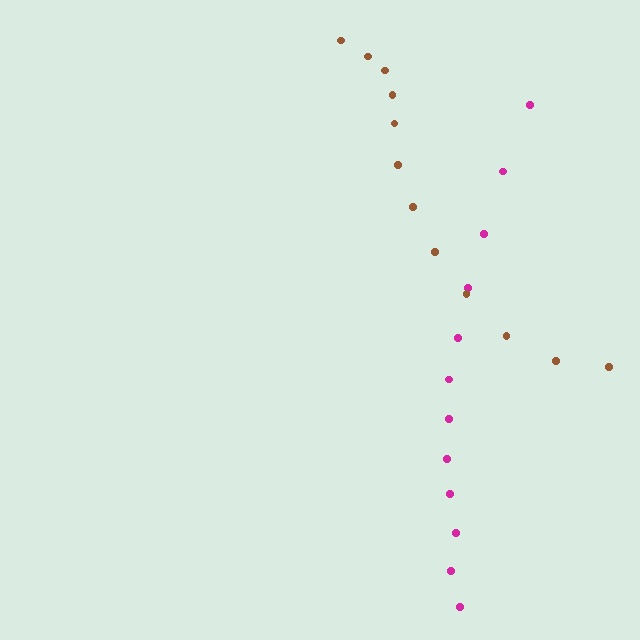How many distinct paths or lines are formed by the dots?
There are 2 distinct paths.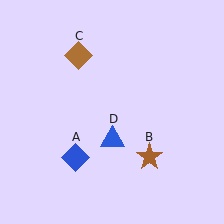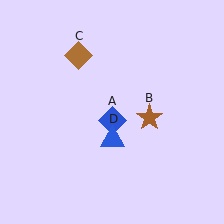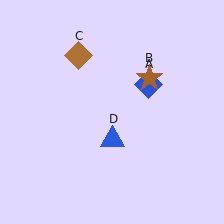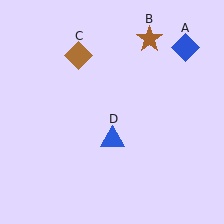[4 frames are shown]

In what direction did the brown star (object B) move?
The brown star (object B) moved up.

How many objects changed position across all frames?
2 objects changed position: blue diamond (object A), brown star (object B).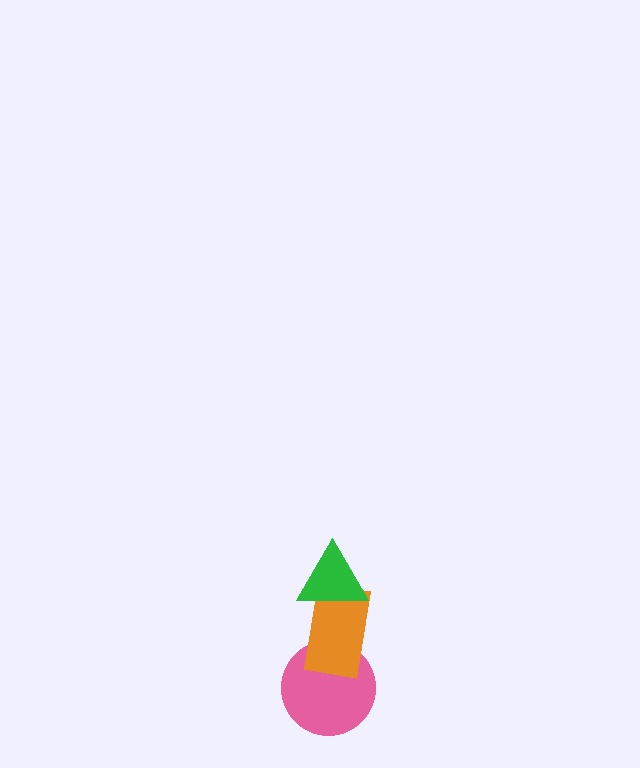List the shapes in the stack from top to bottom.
From top to bottom: the green triangle, the orange rectangle, the pink circle.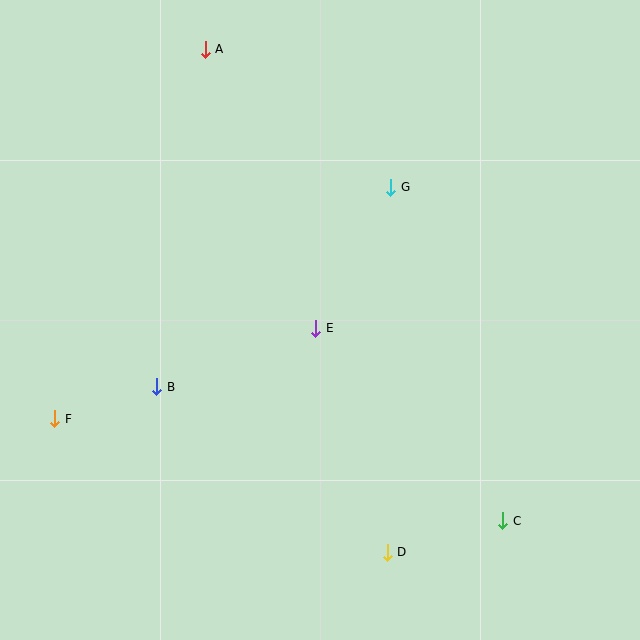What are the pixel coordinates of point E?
Point E is at (316, 328).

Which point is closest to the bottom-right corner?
Point C is closest to the bottom-right corner.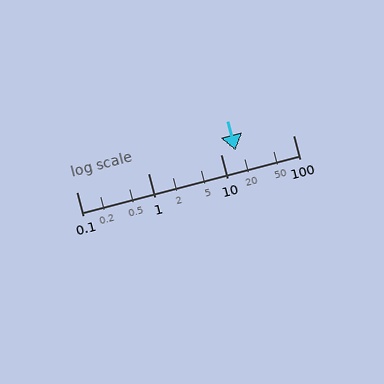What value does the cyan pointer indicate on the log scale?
The pointer indicates approximately 16.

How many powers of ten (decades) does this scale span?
The scale spans 3 decades, from 0.1 to 100.